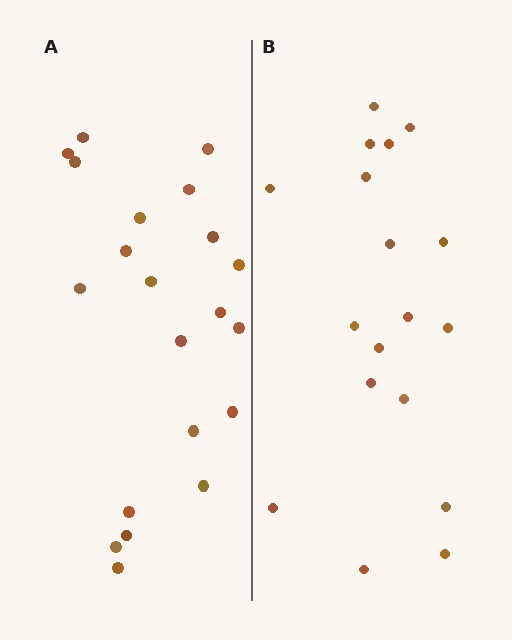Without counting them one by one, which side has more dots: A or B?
Region A (the left region) has more dots.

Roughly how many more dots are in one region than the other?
Region A has just a few more — roughly 2 or 3 more dots than region B.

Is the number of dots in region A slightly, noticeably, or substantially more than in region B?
Region A has only slightly more — the two regions are fairly close. The ratio is roughly 1.2 to 1.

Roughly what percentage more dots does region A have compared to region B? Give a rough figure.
About 15% more.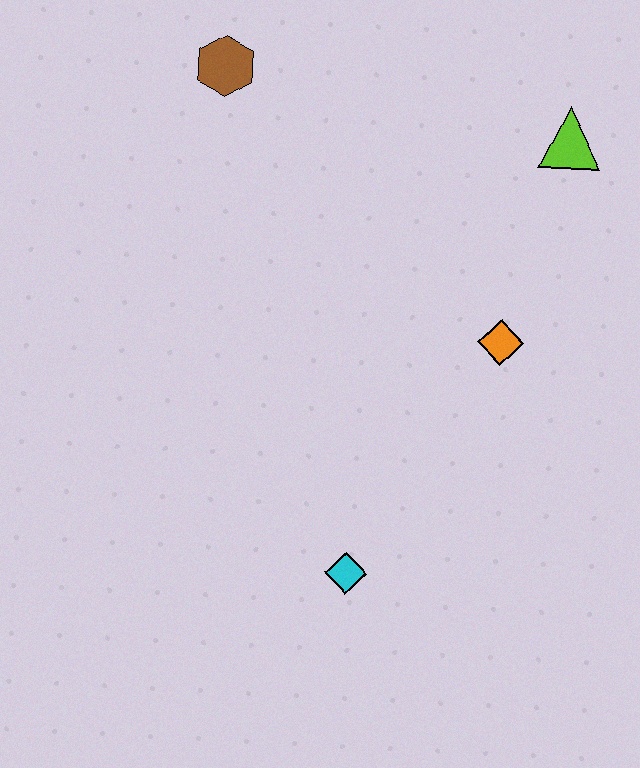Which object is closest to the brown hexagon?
The lime triangle is closest to the brown hexagon.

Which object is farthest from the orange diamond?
The brown hexagon is farthest from the orange diamond.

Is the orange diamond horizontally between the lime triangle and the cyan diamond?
Yes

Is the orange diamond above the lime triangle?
No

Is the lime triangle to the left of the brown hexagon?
No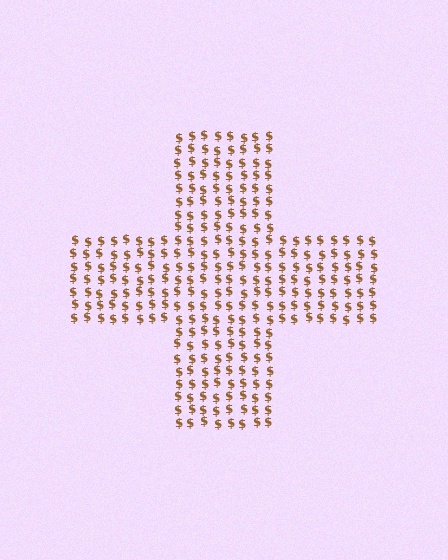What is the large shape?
The large shape is a cross.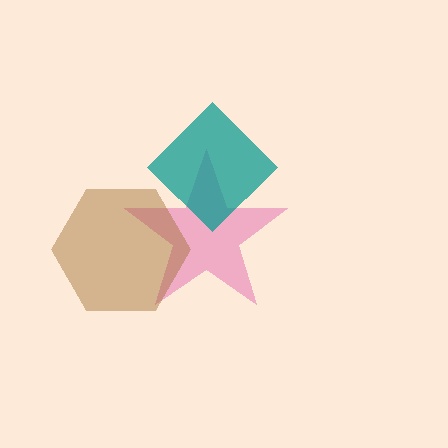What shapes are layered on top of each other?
The layered shapes are: a pink star, a brown hexagon, a teal diamond.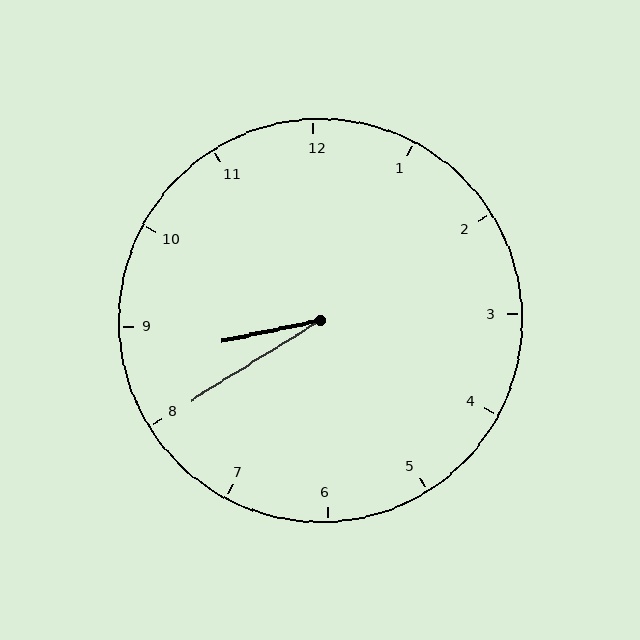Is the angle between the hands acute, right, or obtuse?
It is acute.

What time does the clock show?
8:40.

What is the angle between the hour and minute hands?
Approximately 20 degrees.